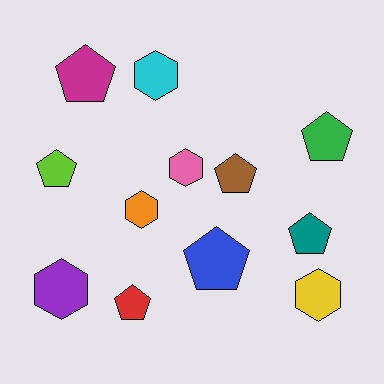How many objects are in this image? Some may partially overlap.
There are 12 objects.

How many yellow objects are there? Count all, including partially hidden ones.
There is 1 yellow object.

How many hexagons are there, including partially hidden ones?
There are 5 hexagons.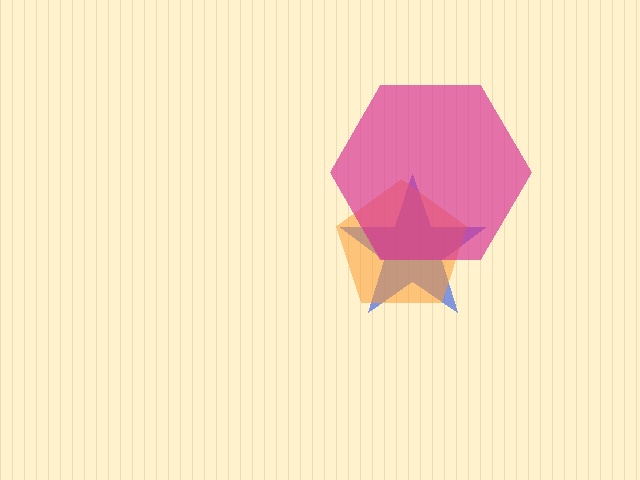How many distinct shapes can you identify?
There are 3 distinct shapes: a blue star, an orange pentagon, a magenta hexagon.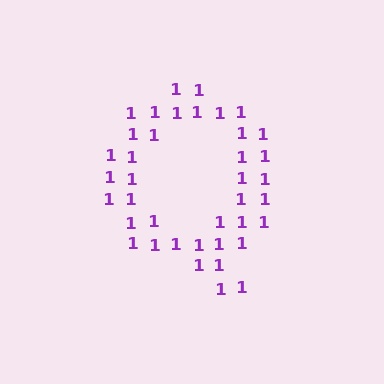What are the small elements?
The small elements are digit 1's.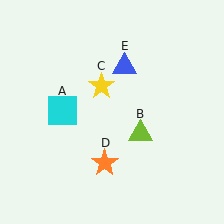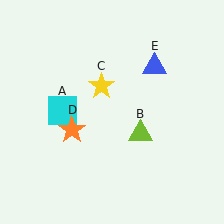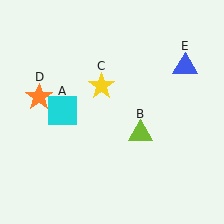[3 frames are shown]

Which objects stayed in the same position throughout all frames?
Cyan square (object A) and lime triangle (object B) and yellow star (object C) remained stationary.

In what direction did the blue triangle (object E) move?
The blue triangle (object E) moved right.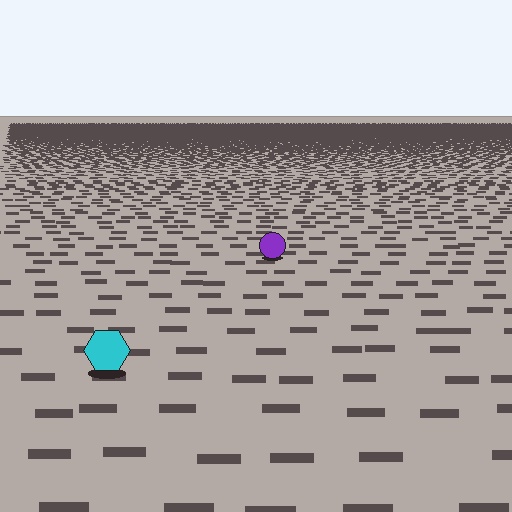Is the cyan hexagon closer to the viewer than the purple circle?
Yes. The cyan hexagon is closer — you can tell from the texture gradient: the ground texture is coarser near it.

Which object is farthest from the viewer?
The purple circle is farthest from the viewer. It appears smaller and the ground texture around it is denser.